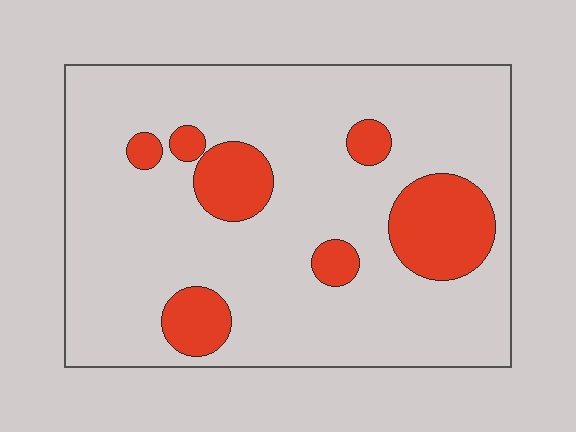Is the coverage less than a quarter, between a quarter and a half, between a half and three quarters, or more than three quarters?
Less than a quarter.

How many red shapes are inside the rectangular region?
7.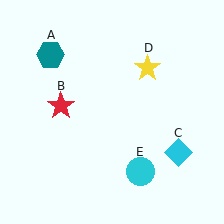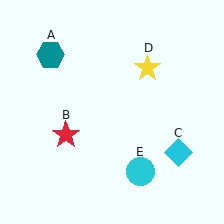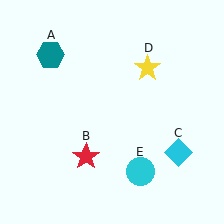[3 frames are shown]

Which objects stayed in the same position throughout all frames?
Teal hexagon (object A) and cyan diamond (object C) and yellow star (object D) and cyan circle (object E) remained stationary.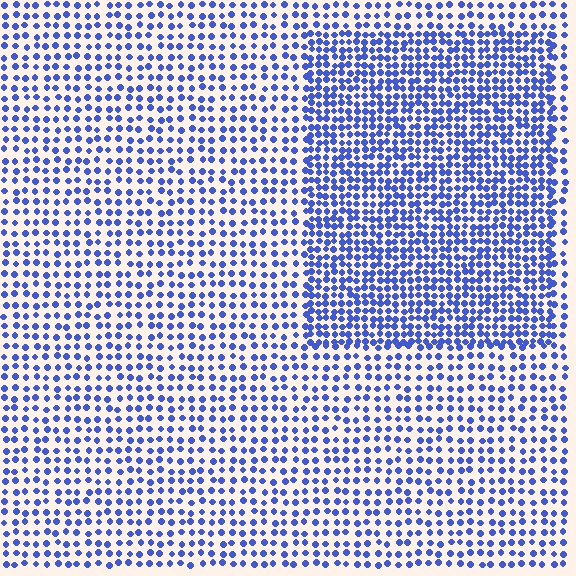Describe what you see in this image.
The image contains small blue elements arranged at two different densities. A rectangle-shaped region is visible where the elements are more densely packed than the surrounding area.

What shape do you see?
I see a rectangle.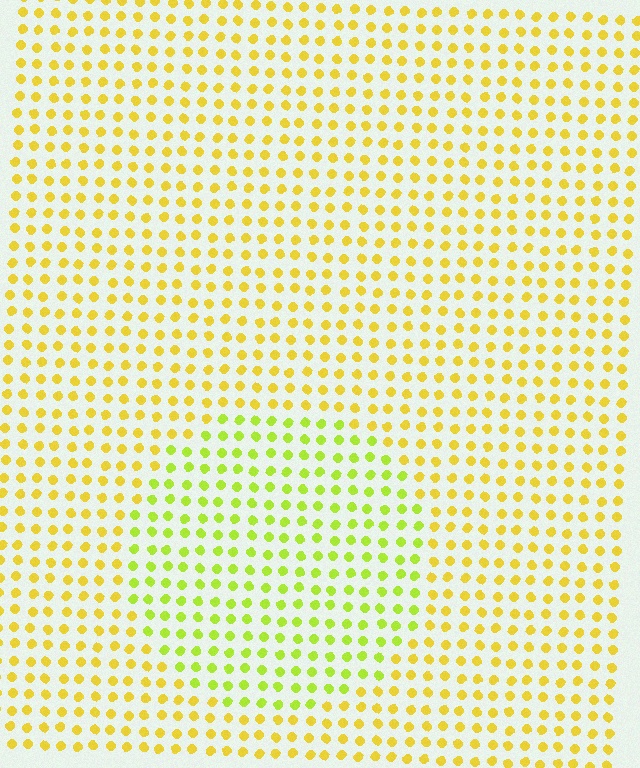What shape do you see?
I see a circle.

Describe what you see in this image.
The image is filled with small yellow elements in a uniform arrangement. A circle-shaped region is visible where the elements are tinted to a slightly different hue, forming a subtle color boundary.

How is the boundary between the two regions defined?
The boundary is defined purely by a slight shift in hue (about 30 degrees). Spacing, size, and orientation are identical on both sides.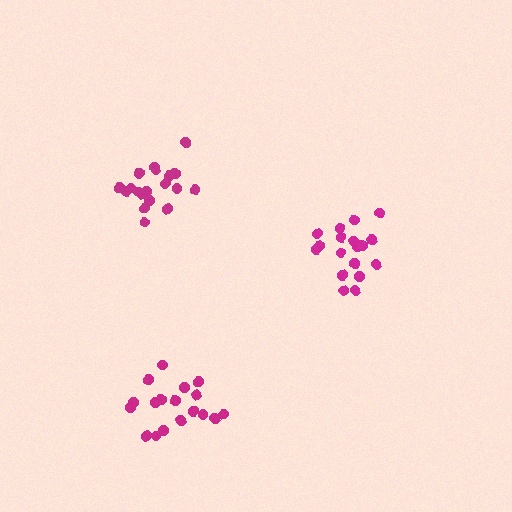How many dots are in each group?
Group 1: 19 dots, Group 2: 18 dots, Group 3: 18 dots (55 total).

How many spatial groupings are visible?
There are 3 spatial groupings.